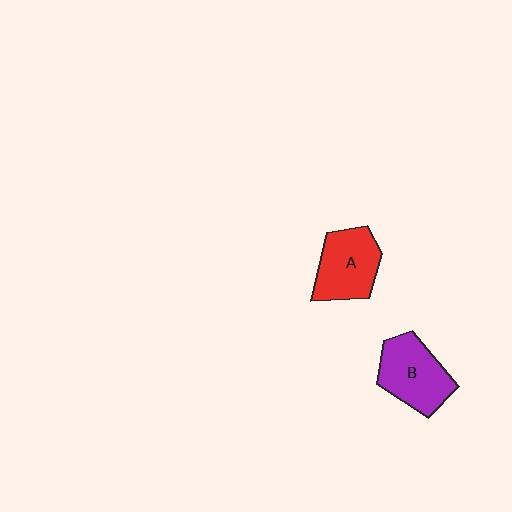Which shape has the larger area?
Shape B (purple).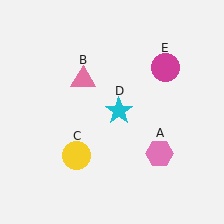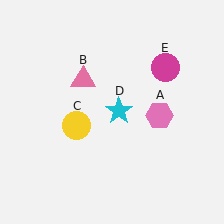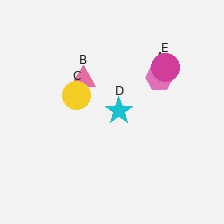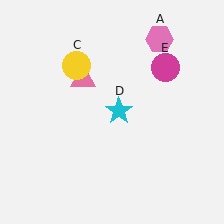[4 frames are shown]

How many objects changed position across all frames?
2 objects changed position: pink hexagon (object A), yellow circle (object C).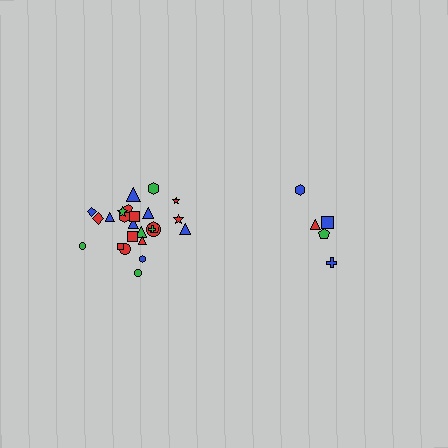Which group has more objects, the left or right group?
The left group.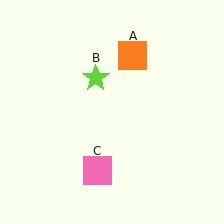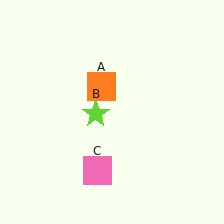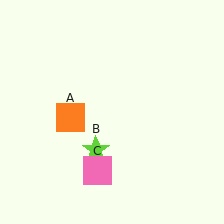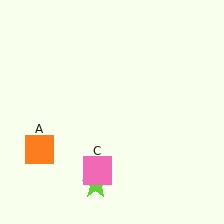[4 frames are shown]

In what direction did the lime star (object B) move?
The lime star (object B) moved down.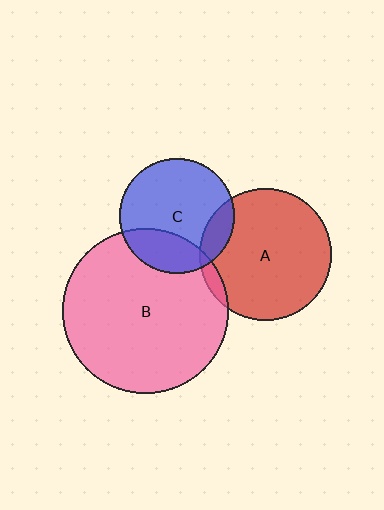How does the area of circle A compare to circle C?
Approximately 1.3 times.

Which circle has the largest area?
Circle B (pink).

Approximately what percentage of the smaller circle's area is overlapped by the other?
Approximately 15%.